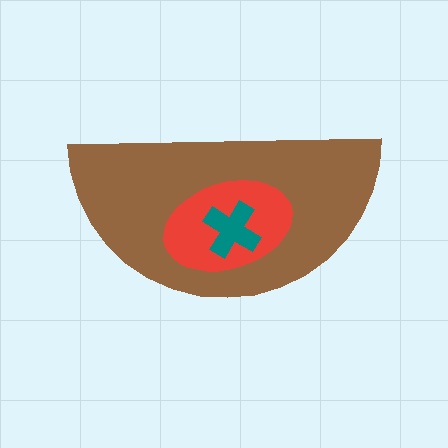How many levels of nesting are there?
3.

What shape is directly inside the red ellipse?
The teal cross.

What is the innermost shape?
The teal cross.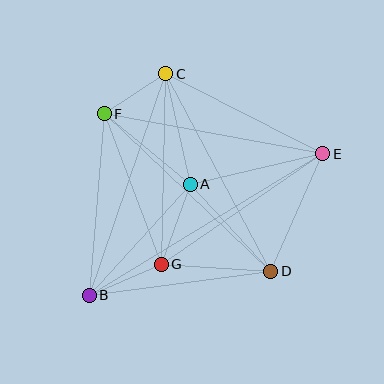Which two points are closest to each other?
Points C and F are closest to each other.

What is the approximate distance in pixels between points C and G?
The distance between C and G is approximately 190 pixels.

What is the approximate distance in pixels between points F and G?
The distance between F and G is approximately 161 pixels.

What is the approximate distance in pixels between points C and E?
The distance between C and E is approximately 176 pixels.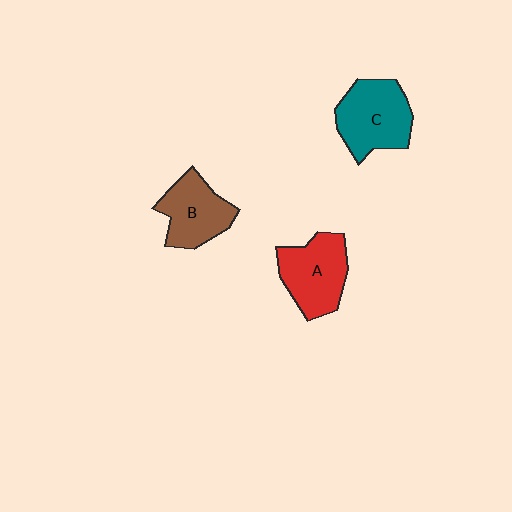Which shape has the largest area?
Shape C (teal).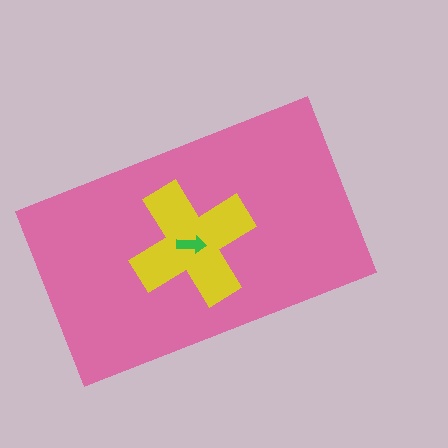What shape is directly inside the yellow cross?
The green arrow.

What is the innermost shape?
The green arrow.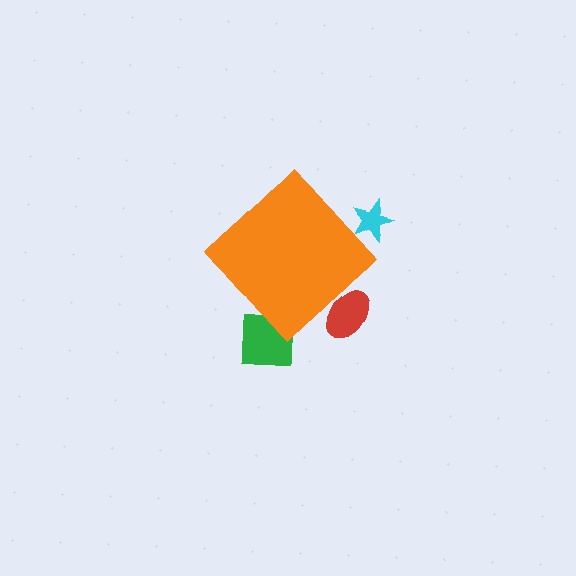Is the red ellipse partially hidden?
Yes, the red ellipse is partially hidden behind the orange diamond.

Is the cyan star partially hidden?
Yes, the cyan star is partially hidden behind the orange diamond.